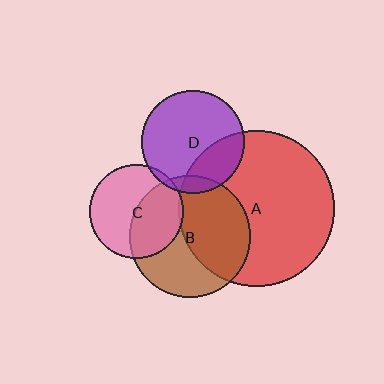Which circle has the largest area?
Circle A (red).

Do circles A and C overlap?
Yes.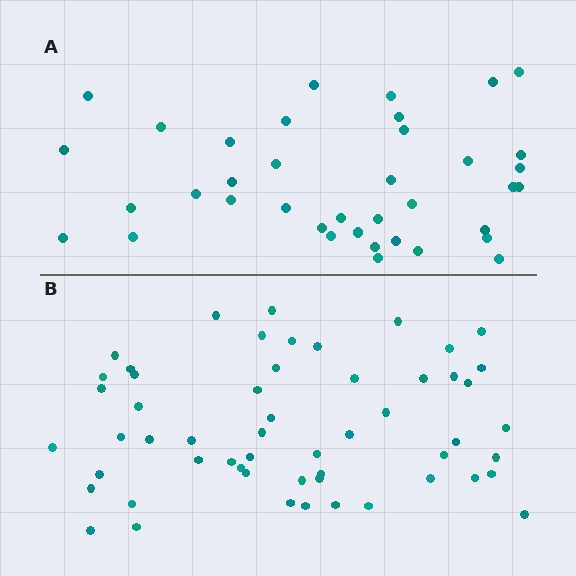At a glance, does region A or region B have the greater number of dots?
Region B (the bottom region) has more dots.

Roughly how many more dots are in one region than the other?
Region B has approximately 15 more dots than region A.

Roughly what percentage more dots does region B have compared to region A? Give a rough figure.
About 45% more.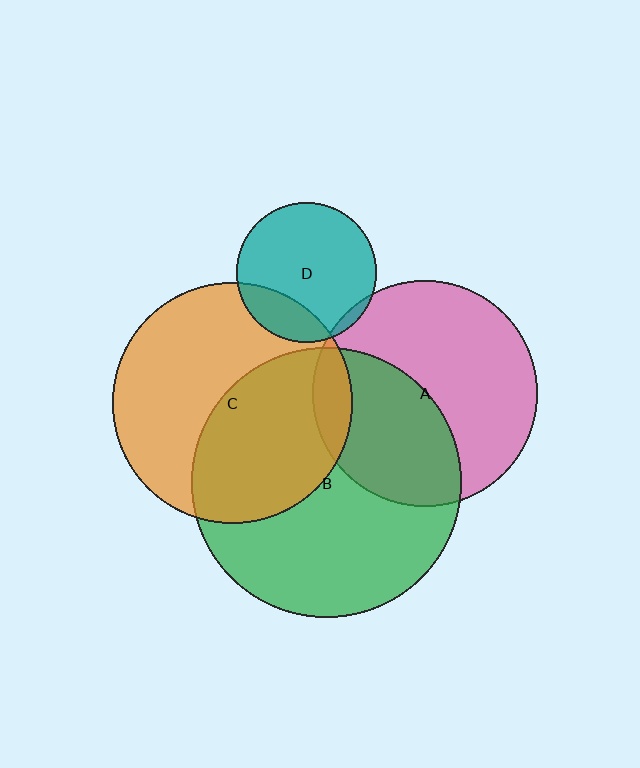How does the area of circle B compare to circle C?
Approximately 1.3 times.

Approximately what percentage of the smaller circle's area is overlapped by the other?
Approximately 20%.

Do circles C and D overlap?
Yes.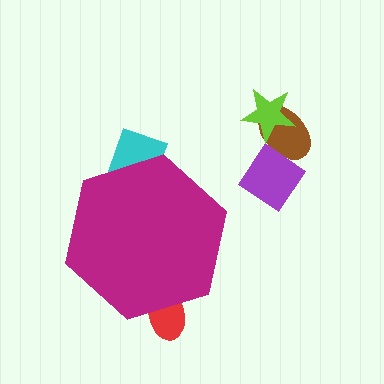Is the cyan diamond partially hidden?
Yes, the cyan diamond is partially hidden behind the magenta hexagon.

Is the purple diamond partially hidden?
No, the purple diamond is fully visible.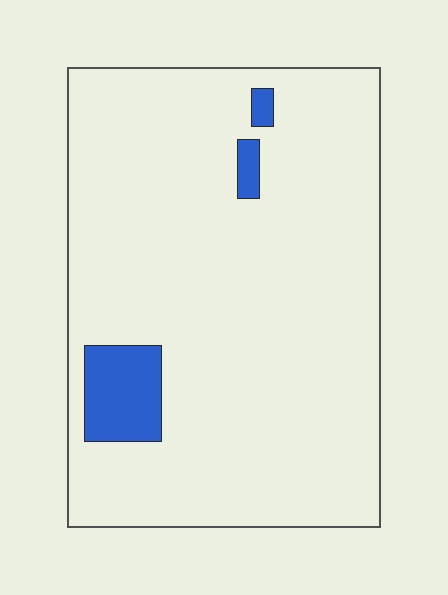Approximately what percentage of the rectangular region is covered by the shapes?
Approximately 5%.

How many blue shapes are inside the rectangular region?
3.